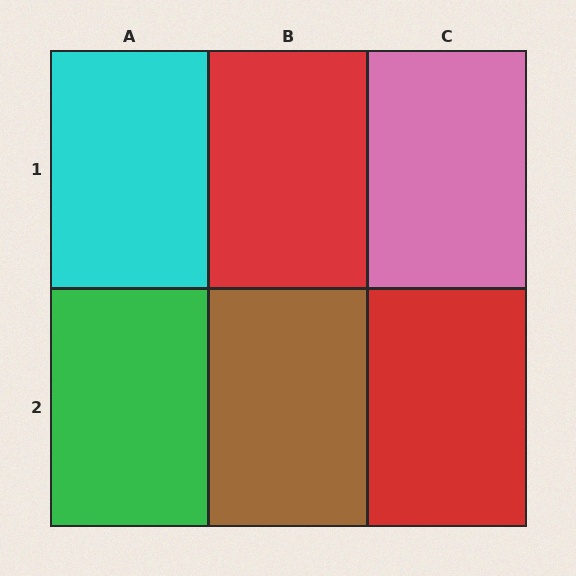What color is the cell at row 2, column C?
Red.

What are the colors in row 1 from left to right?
Cyan, red, pink.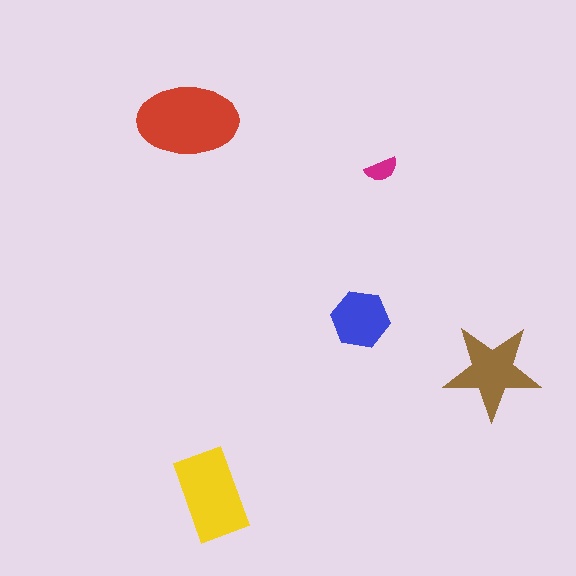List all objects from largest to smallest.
The red ellipse, the yellow rectangle, the brown star, the blue hexagon, the magenta semicircle.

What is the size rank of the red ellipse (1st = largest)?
1st.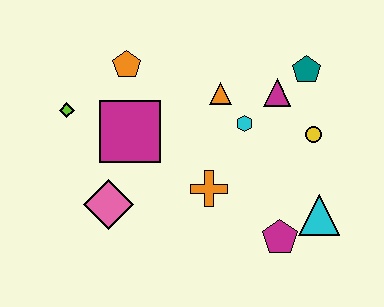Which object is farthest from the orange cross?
The lime diamond is farthest from the orange cross.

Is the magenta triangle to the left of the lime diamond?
No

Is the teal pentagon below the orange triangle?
No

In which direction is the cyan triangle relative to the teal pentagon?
The cyan triangle is below the teal pentagon.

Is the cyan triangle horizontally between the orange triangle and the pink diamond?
No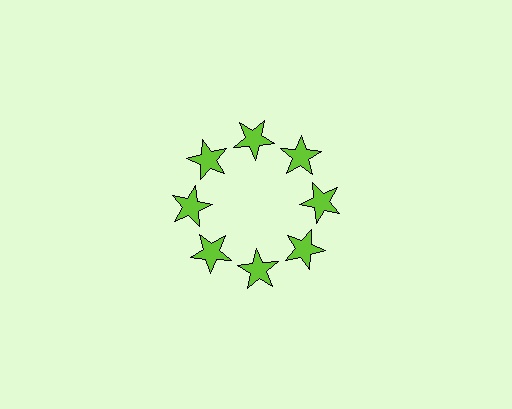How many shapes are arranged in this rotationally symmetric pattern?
There are 8 shapes, arranged in 8 groups of 1.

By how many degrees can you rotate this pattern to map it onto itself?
The pattern maps onto itself every 45 degrees of rotation.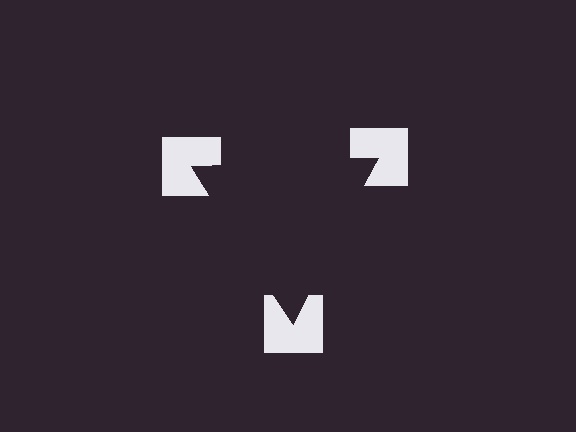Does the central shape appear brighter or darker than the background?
It typically appears slightly darker than the background, even though no actual brightness change is drawn.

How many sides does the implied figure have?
3 sides.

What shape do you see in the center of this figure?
An illusory triangle — its edges are inferred from the aligned wedge cuts in the notched squares, not physically drawn.